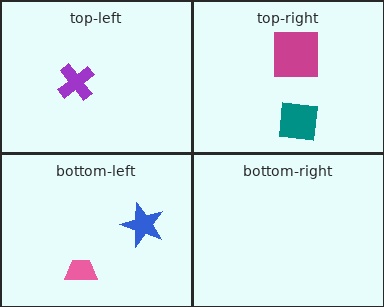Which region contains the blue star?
The bottom-left region.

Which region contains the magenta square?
The top-right region.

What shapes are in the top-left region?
The purple cross.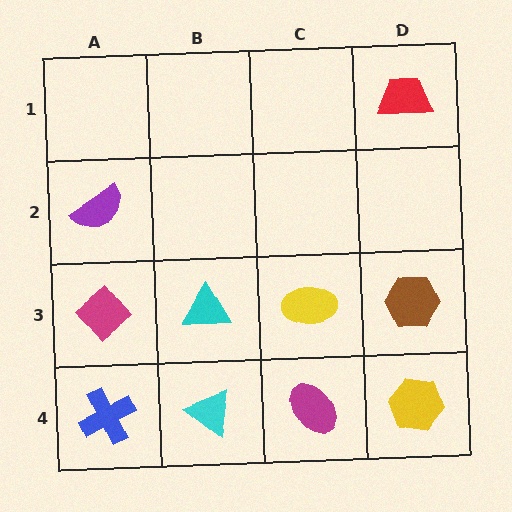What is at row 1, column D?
A red trapezoid.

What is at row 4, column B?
A cyan triangle.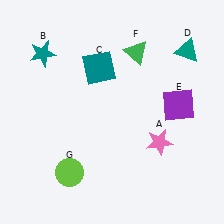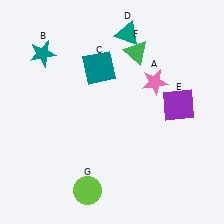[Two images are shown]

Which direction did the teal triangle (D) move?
The teal triangle (D) moved left.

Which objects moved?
The objects that moved are: the pink star (A), the teal triangle (D), the lime circle (G).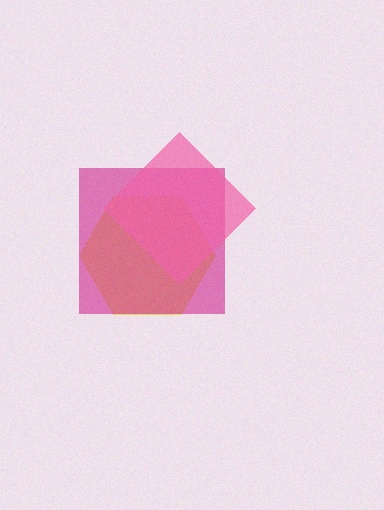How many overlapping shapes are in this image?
There are 3 overlapping shapes in the image.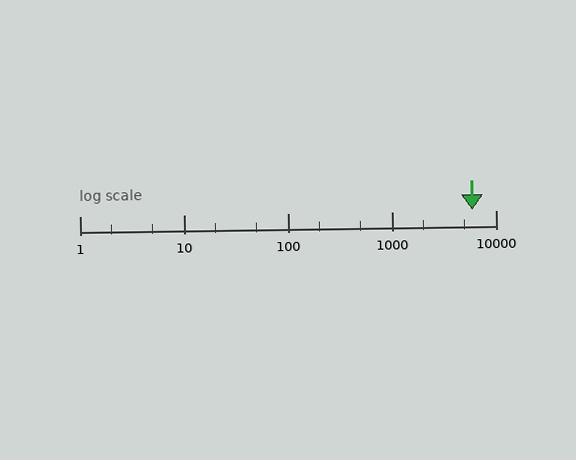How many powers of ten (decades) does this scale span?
The scale spans 4 decades, from 1 to 10000.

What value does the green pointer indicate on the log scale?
The pointer indicates approximately 5900.